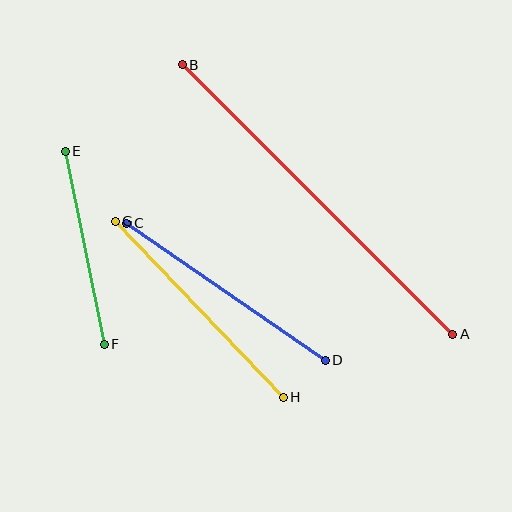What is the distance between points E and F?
The distance is approximately 197 pixels.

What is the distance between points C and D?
The distance is approximately 241 pixels.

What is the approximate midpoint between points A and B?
The midpoint is at approximately (318, 200) pixels.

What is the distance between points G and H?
The distance is approximately 243 pixels.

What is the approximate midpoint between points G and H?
The midpoint is at approximately (199, 309) pixels.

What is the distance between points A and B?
The distance is approximately 382 pixels.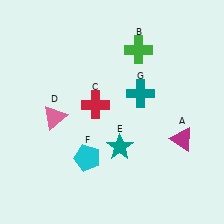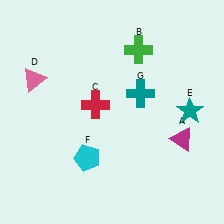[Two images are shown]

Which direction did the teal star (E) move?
The teal star (E) moved right.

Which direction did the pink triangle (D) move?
The pink triangle (D) moved up.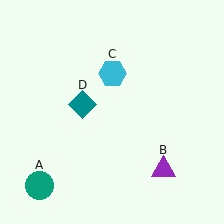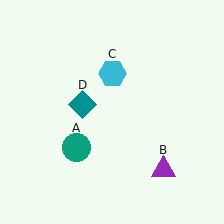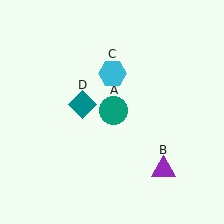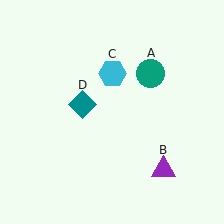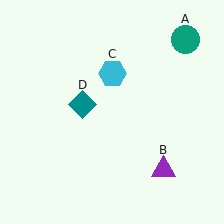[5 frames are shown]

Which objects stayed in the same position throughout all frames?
Purple triangle (object B) and cyan hexagon (object C) and teal diamond (object D) remained stationary.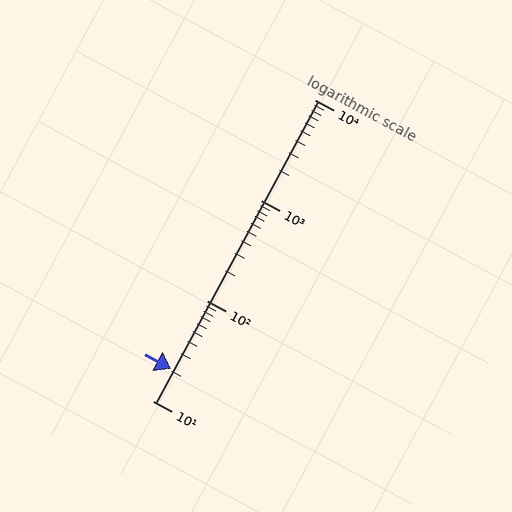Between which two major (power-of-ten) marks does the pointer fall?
The pointer is between 10 and 100.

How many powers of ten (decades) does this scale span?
The scale spans 3 decades, from 10 to 10000.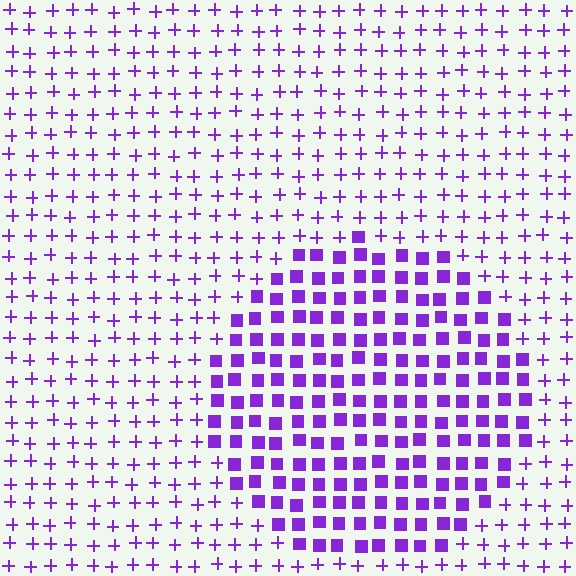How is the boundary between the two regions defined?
The boundary is defined by a change in element shape: squares inside vs. plus signs outside. All elements share the same color and spacing.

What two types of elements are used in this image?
The image uses squares inside the circle region and plus signs outside it.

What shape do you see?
I see a circle.